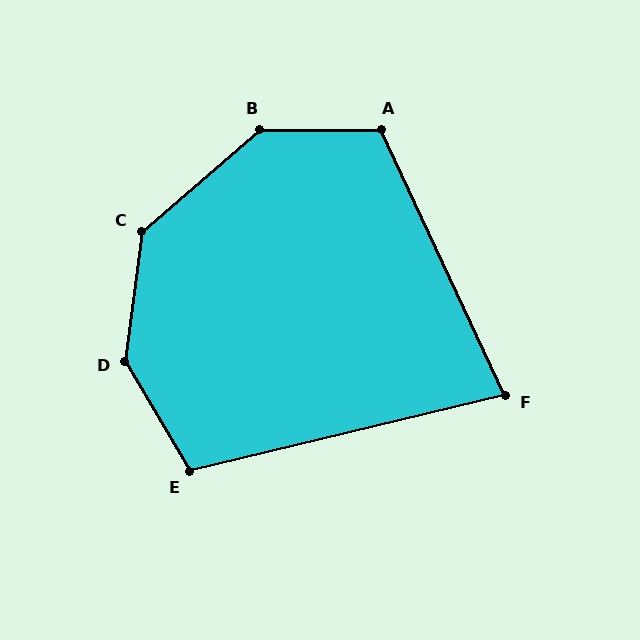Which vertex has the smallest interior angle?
F, at approximately 79 degrees.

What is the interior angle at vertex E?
Approximately 107 degrees (obtuse).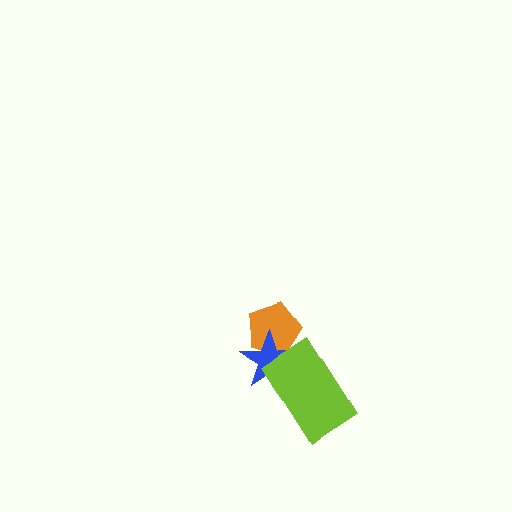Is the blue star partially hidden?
Yes, it is partially covered by another shape.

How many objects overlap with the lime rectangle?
1 object overlaps with the lime rectangle.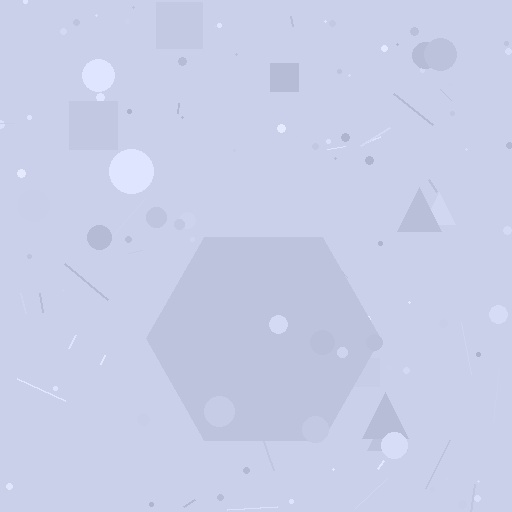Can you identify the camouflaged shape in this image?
The camouflaged shape is a hexagon.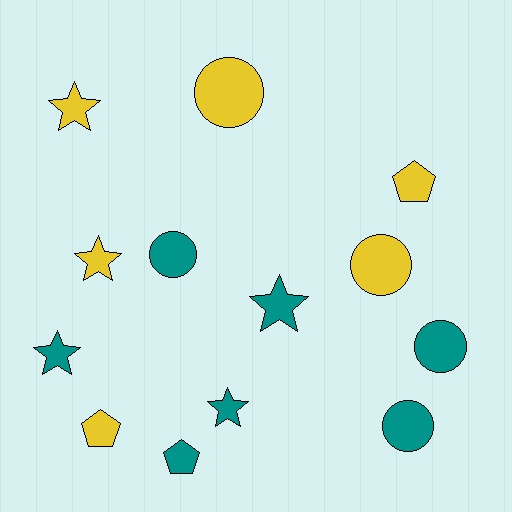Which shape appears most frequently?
Circle, with 5 objects.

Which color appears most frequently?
Teal, with 7 objects.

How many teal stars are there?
There are 3 teal stars.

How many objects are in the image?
There are 13 objects.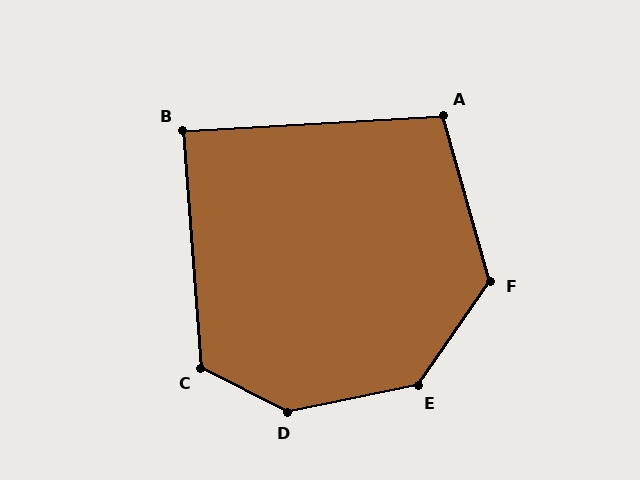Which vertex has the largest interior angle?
D, at approximately 141 degrees.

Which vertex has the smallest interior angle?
B, at approximately 89 degrees.